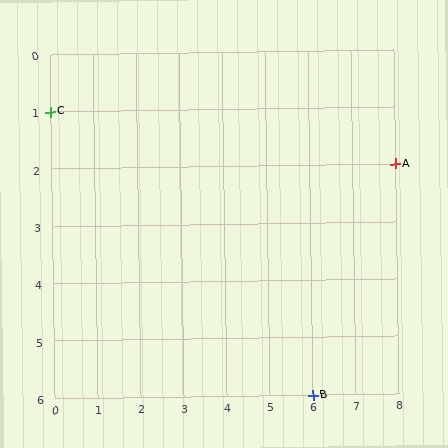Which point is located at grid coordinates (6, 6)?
Point B is at (6, 6).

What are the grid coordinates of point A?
Point A is at grid coordinates (8, 2).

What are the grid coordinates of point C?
Point C is at grid coordinates (0, 1).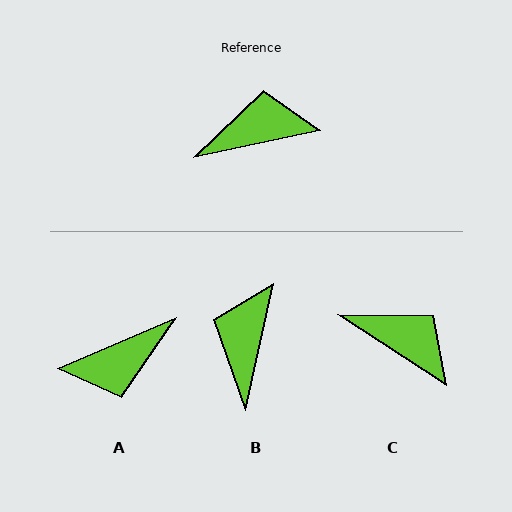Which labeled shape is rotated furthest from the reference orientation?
A, about 169 degrees away.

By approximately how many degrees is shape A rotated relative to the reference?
Approximately 169 degrees clockwise.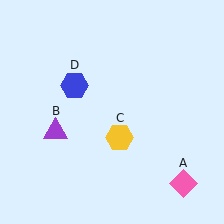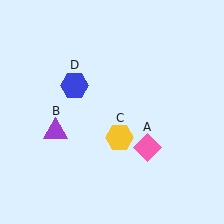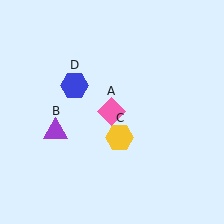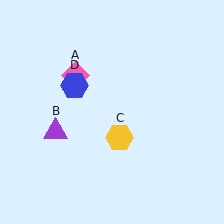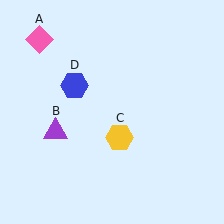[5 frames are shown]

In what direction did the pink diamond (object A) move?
The pink diamond (object A) moved up and to the left.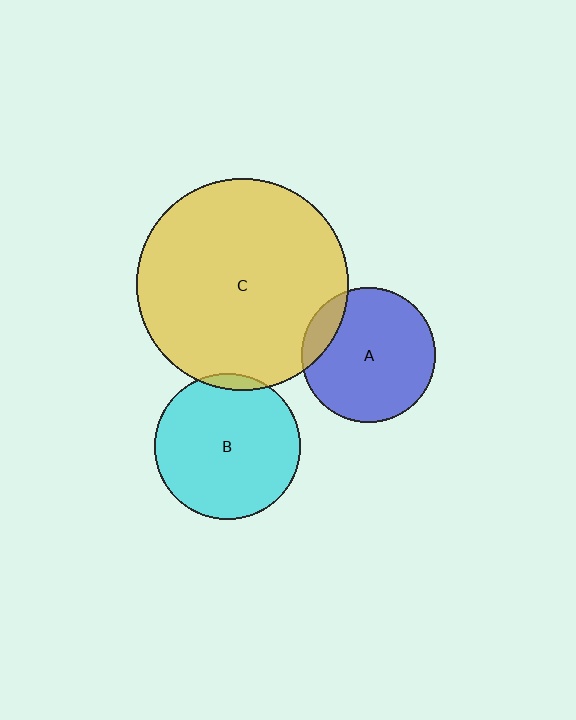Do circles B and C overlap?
Yes.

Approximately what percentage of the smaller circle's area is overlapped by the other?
Approximately 5%.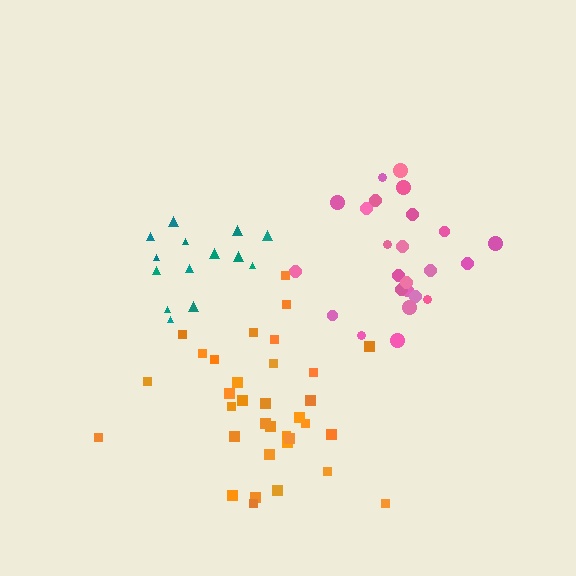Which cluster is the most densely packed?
Orange.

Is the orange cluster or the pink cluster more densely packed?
Orange.